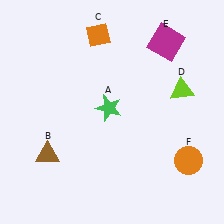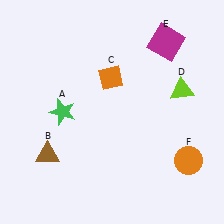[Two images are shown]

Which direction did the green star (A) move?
The green star (A) moved left.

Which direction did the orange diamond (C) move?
The orange diamond (C) moved down.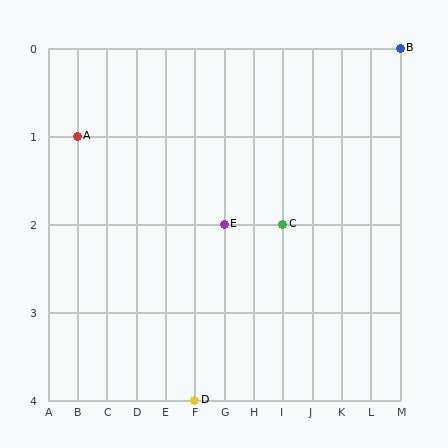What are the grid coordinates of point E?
Point E is at grid coordinates (G, 2).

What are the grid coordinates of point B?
Point B is at grid coordinates (M, 0).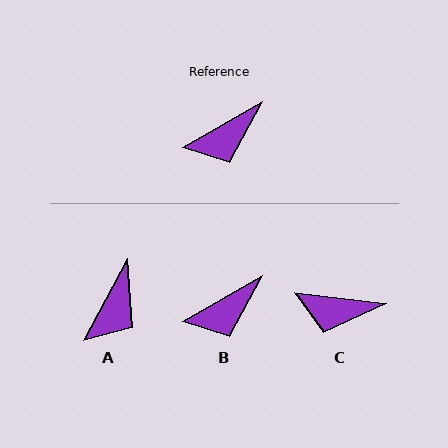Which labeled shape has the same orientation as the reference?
B.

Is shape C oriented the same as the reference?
No, it is off by about 36 degrees.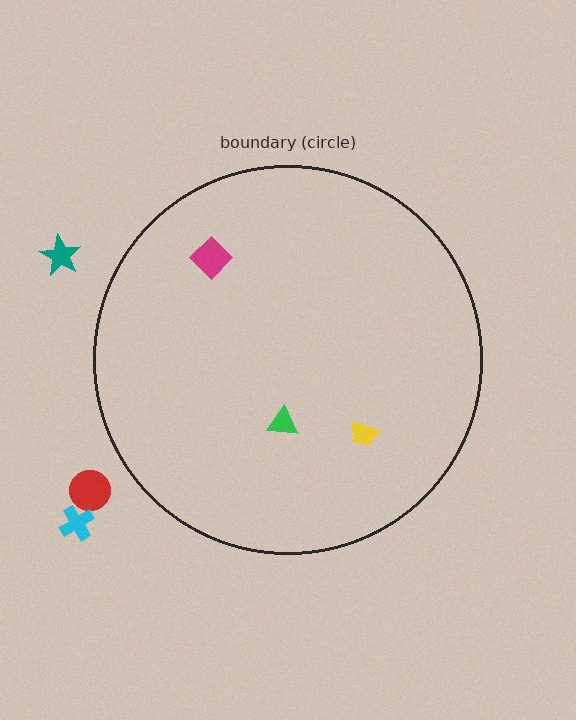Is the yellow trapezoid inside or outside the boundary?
Inside.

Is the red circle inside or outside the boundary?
Outside.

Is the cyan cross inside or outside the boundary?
Outside.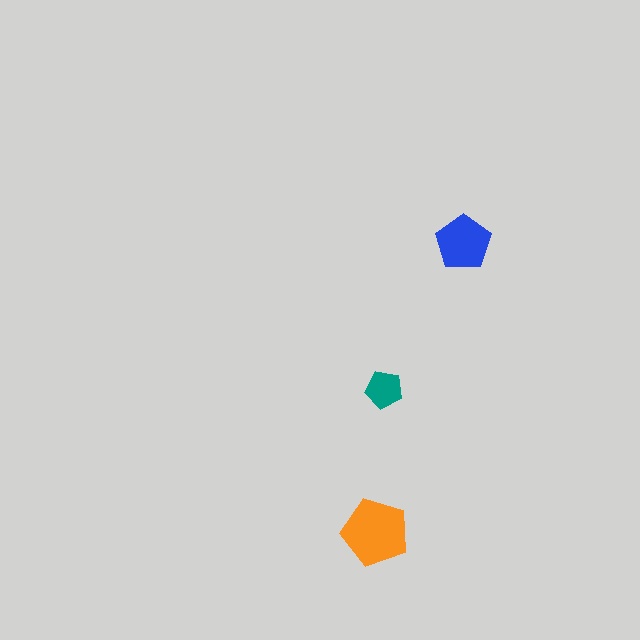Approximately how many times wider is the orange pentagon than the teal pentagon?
About 2 times wider.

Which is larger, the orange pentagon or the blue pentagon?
The orange one.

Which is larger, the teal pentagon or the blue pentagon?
The blue one.